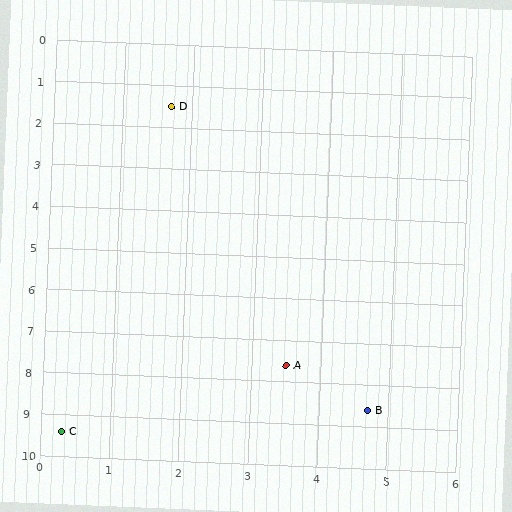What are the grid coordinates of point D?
Point D is at approximately (1.7, 1.5).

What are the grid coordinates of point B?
Point B is at approximately (4.7, 8.6).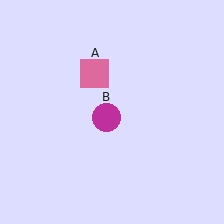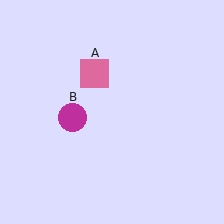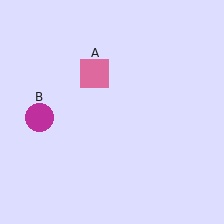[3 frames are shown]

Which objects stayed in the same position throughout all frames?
Pink square (object A) remained stationary.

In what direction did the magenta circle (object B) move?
The magenta circle (object B) moved left.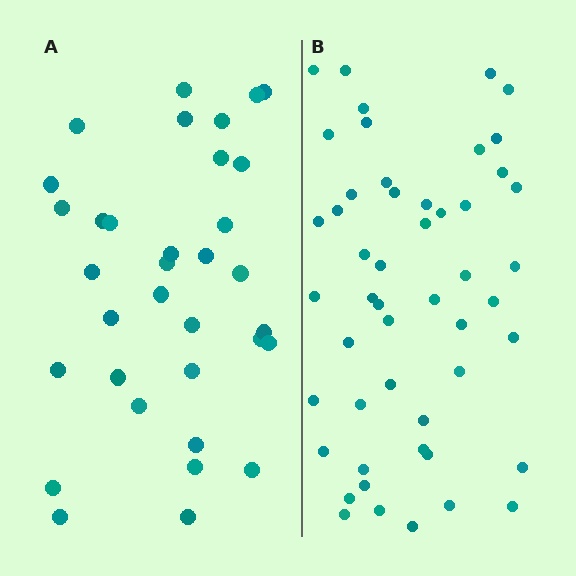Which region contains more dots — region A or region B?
Region B (the right region) has more dots.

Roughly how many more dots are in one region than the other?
Region B has approximately 15 more dots than region A.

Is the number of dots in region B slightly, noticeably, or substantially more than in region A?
Region B has substantially more. The ratio is roughly 1.5 to 1.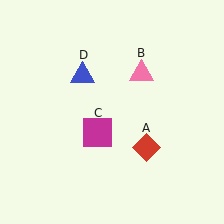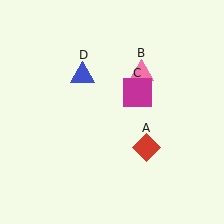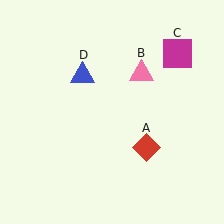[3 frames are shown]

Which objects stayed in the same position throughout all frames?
Red diamond (object A) and pink triangle (object B) and blue triangle (object D) remained stationary.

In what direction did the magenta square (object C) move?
The magenta square (object C) moved up and to the right.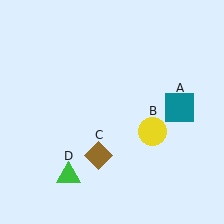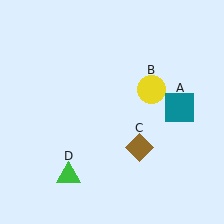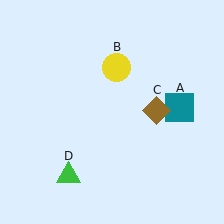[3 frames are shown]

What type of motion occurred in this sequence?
The yellow circle (object B), brown diamond (object C) rotated counterclockwise around the center of the scene.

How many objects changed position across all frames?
2 objects changed position: yellow circle (object B), brown diamond (object C).